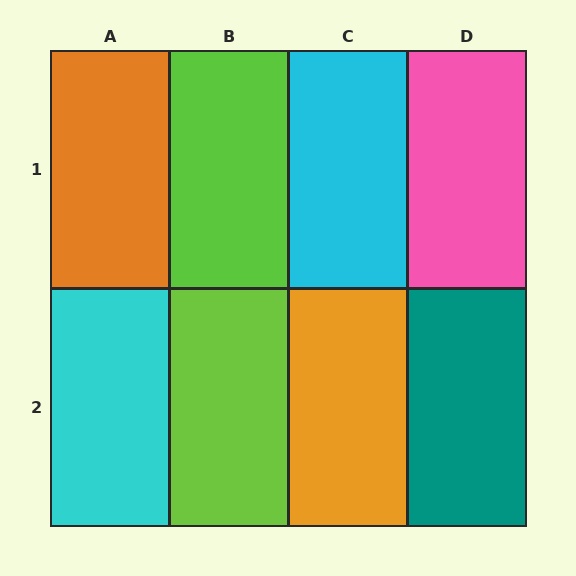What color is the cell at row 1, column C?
Cyan.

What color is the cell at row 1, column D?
Pink.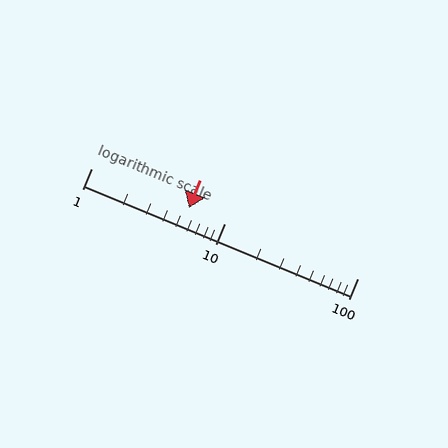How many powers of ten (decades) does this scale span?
The scale spans 2 decades, from 1 to 100.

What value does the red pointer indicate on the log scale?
The pointer indicates approximately 5.4.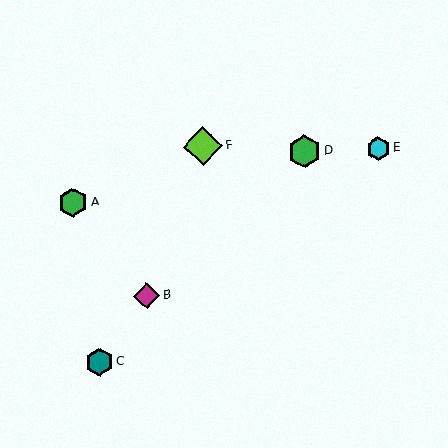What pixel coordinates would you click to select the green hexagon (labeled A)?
Click at (73, 202) to select the green hexagon A.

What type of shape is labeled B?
Shape B is a magenta diamond.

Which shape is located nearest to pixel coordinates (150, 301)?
The magenta diamond (labeled B) at (147, 296) is nearest to that location.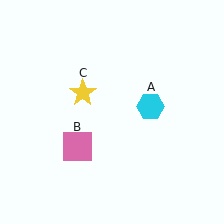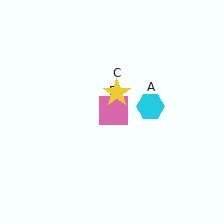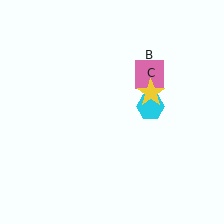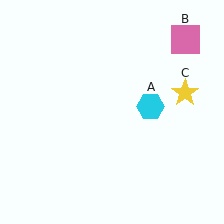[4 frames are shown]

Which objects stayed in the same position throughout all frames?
Cyan hexagon (object A) remained stationary.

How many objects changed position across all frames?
2 objects changed position: pink square (object B), yellow star (object C).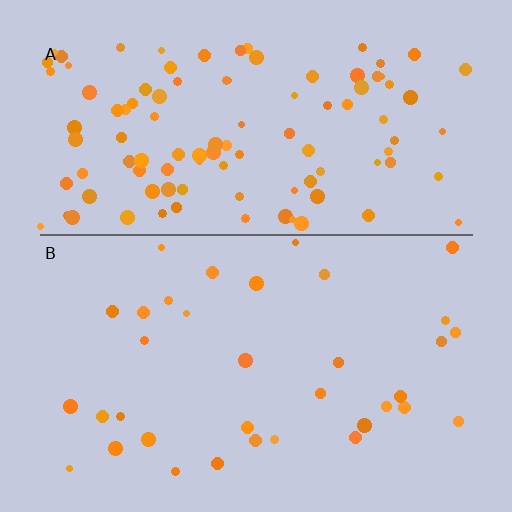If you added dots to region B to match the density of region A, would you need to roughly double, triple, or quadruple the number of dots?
Approximately triple.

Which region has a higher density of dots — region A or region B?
A (the top).